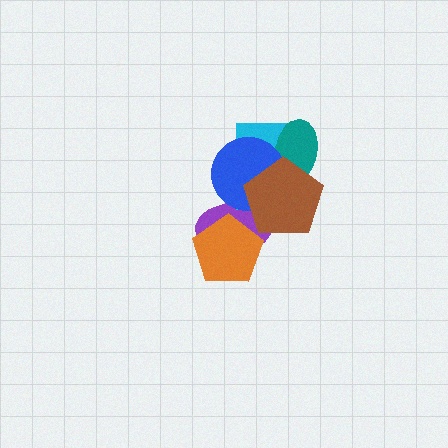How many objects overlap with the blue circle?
4 objects overlap with the blue circle.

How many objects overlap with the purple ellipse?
4 objects overlap with the purple ellipse.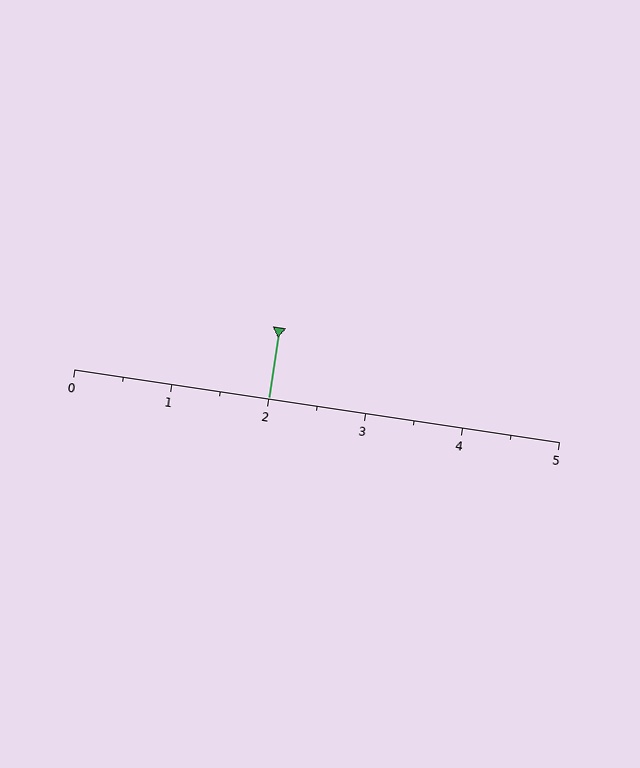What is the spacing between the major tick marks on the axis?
The major ticks are spaced 1 apart.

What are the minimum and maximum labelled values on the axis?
The axis runs from 0 to 5.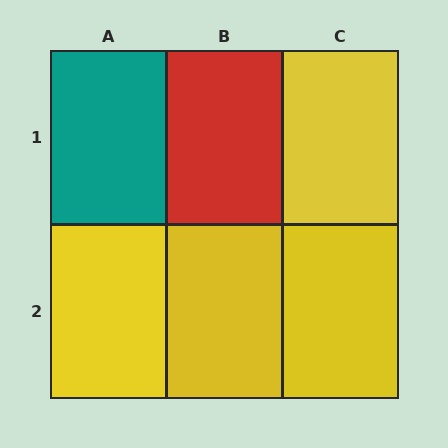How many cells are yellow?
4 cells are yellow.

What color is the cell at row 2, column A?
Yellow.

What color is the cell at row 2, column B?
Yellow.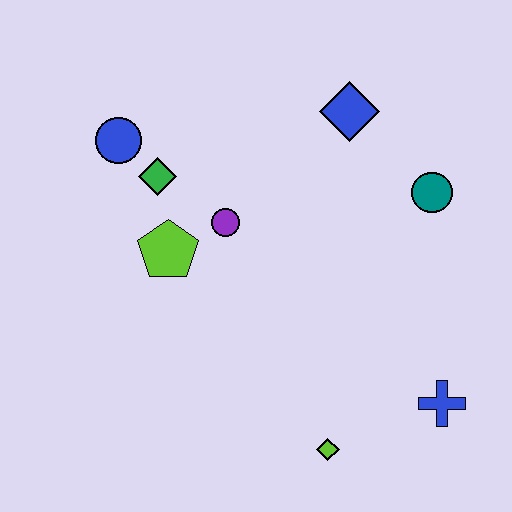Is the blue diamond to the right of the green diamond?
Yes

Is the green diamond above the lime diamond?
Yes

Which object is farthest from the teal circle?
The blue circle is farthest from the teal circle.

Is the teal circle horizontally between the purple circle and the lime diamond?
No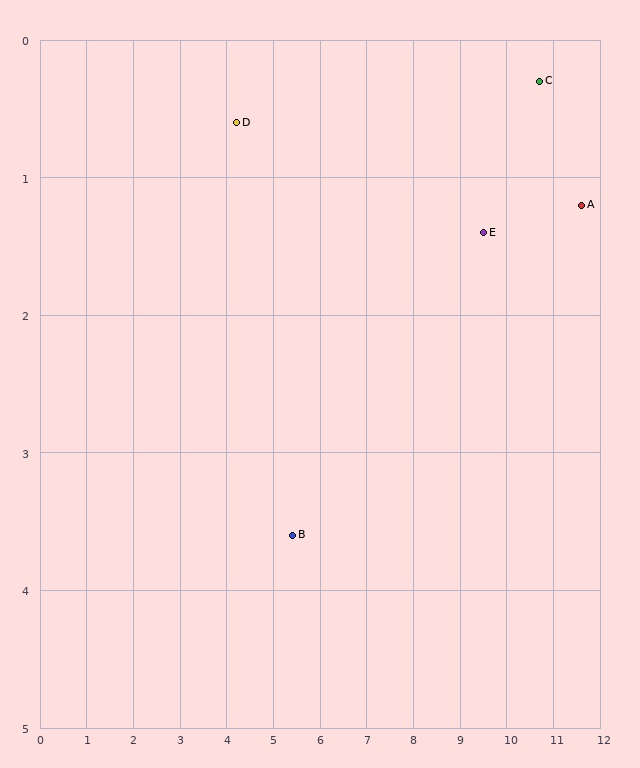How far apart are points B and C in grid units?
Points B and C are about 6.2 grid units apart.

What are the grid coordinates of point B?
Point B is at approximately (5.4, 3.6).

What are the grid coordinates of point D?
Point D is at approximately (4.2, 0.6).